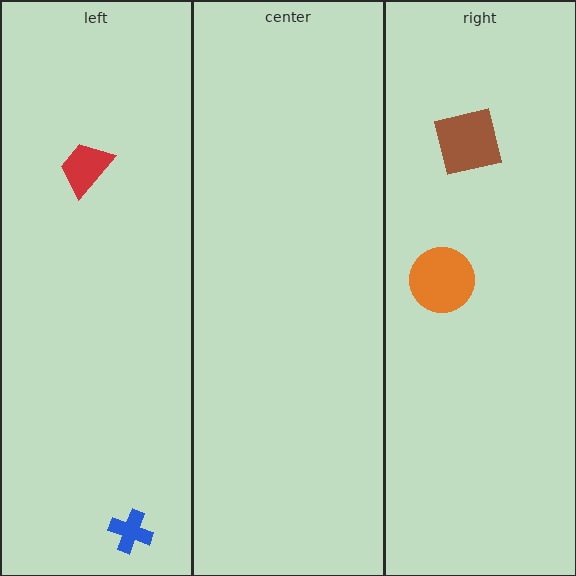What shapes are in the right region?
The brown square, the orange circle.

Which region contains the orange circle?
The right region.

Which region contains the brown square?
The right region.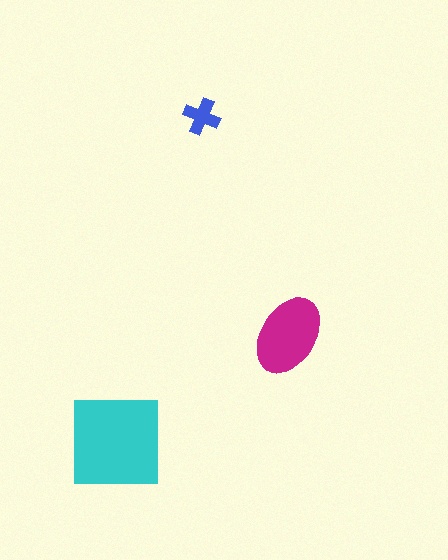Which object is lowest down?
The cyan square is bottommost.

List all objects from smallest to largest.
The blue cross, the magenta ellipse, the cyan square.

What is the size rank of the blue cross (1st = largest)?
3rd.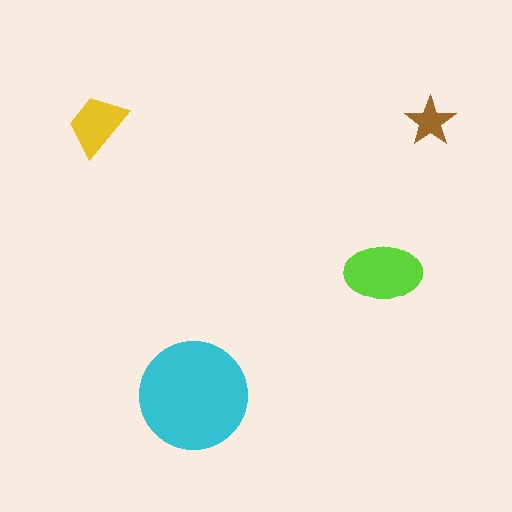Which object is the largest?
The cyan circle.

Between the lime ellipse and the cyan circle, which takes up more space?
The cyan circle.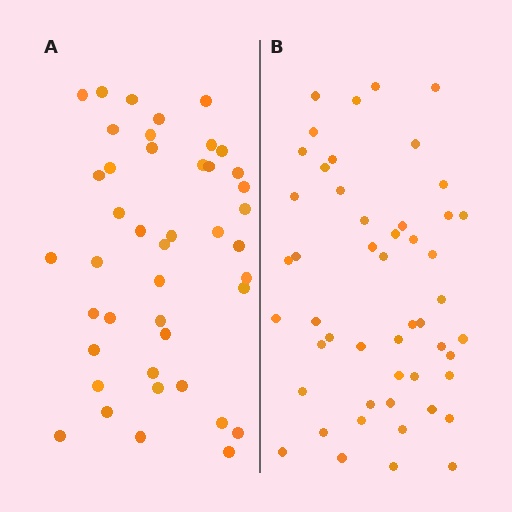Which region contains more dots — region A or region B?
Region B (the right region) has more dots.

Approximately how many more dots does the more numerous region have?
Region B has roughly 8 or so more dots than region A.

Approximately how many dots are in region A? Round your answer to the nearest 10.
About 40 dots. (The exact count is 43, which rounds to 40.)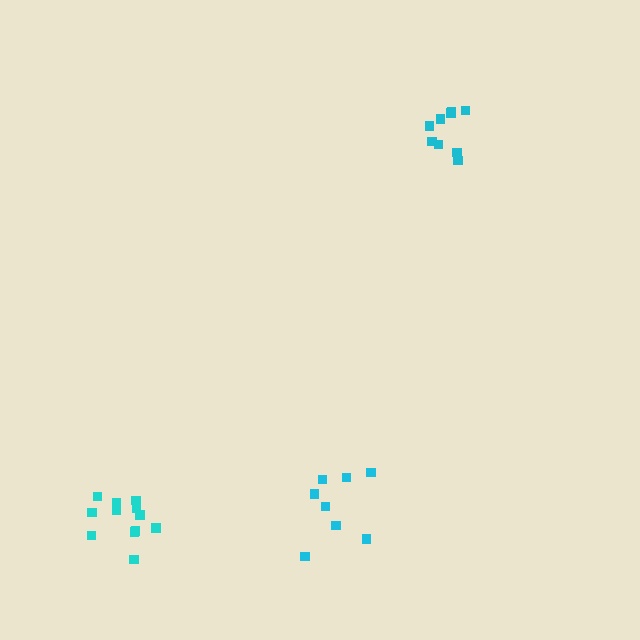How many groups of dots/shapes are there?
There are 3 groups.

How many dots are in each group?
Group 1: 9 dots, Group 2: 12 dots, Group 3: 8 dots (29 total).